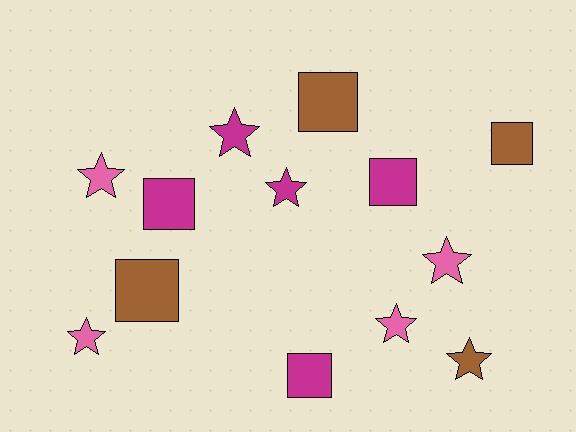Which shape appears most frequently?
Star, with 7 objects.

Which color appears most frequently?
Magenta, with 5 objects.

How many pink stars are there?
There are 4 pink stars.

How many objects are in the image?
There are 13 objects.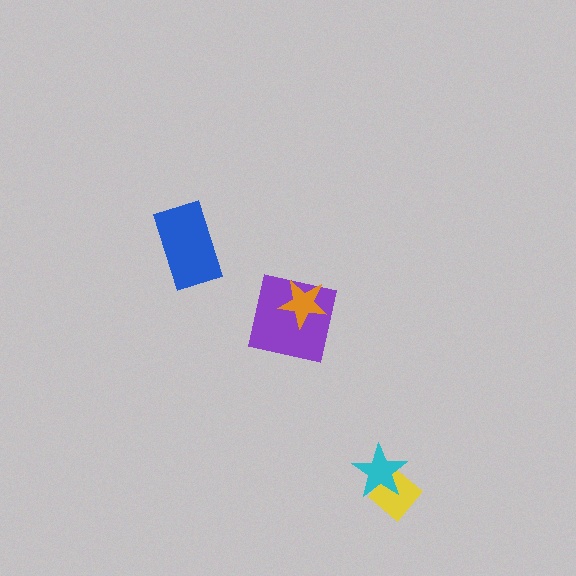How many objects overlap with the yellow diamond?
1 object overlaps with the yellow diamond.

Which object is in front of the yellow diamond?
The cyan star is in front of the yellow diamond.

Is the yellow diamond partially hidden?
Yes, it is partially covered by another shape.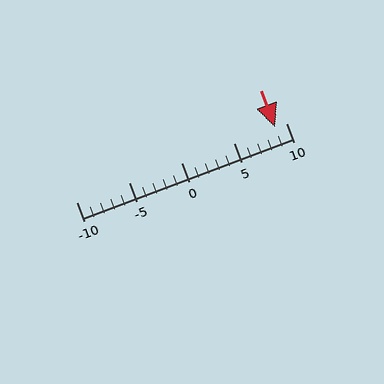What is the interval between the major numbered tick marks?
The major tick marks are spaced 5 units apart.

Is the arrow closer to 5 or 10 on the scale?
The arrow is closer to 10.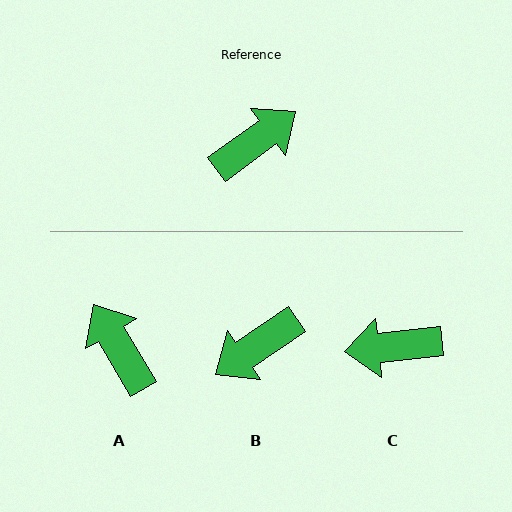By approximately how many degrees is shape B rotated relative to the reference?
Approximately 178 degrees counter-clockwise.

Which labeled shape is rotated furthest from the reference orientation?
B, about 178 degrees away.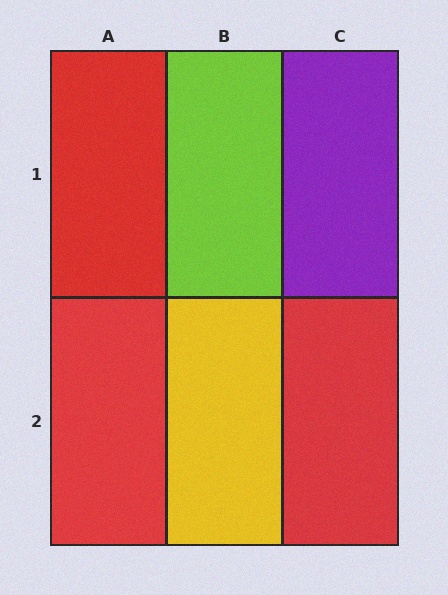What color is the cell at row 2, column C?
Red.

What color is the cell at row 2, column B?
Yellow.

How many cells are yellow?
1 cell is yellow.